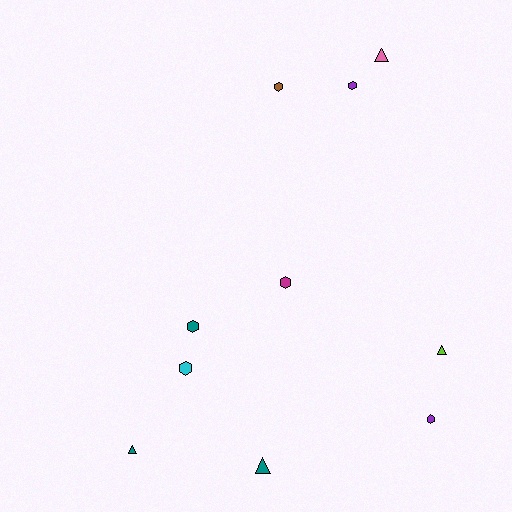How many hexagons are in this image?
There are 6 hexagons.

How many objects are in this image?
There are 10 objects.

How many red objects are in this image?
There are no red objects.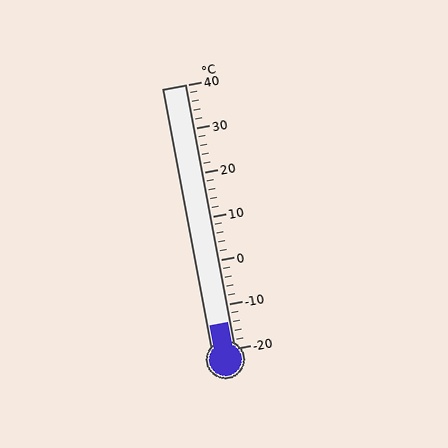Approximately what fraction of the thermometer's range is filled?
The thermometer is filled to approximately 10% of its range.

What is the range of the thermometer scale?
The thermometer scale ranges from -20°C to 40°C.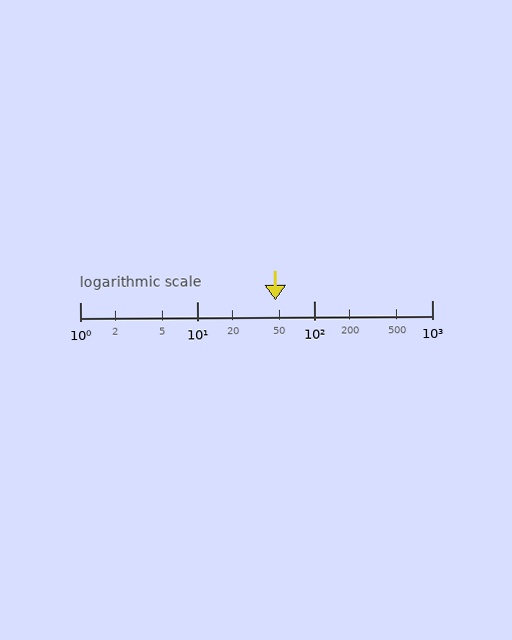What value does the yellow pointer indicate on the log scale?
The pointer indicates approximately 46.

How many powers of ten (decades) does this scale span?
The scale spans 3 decades, from 1 to 1000.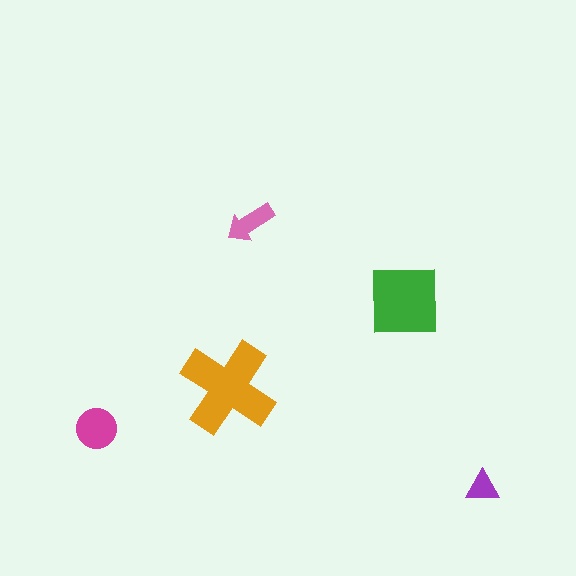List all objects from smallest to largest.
The purple triangle, the pink arrow, the magenta circle, the green square, the orange cross.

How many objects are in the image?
There are 5 objects in the image.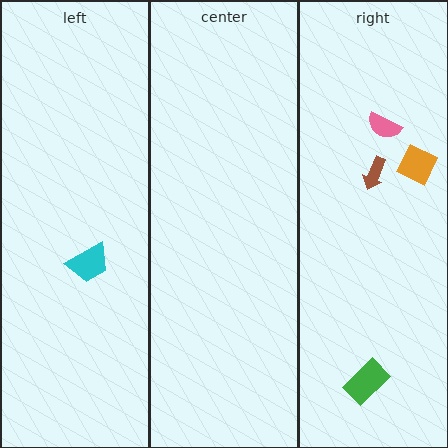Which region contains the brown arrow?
The right region.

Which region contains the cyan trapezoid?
The left region.